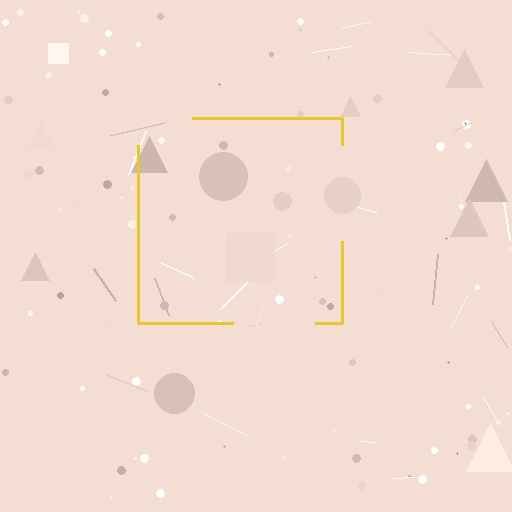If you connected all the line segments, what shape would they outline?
They would outline a square.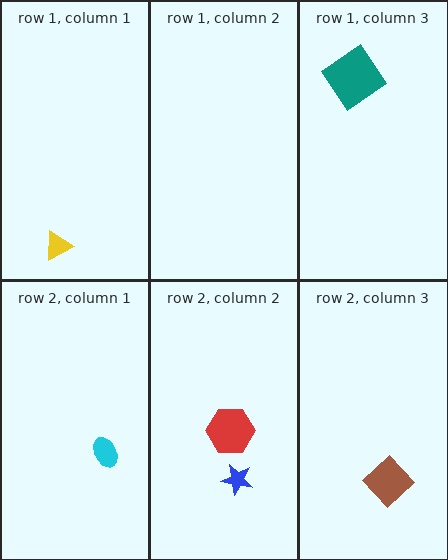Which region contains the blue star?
The row 2, column 2 region.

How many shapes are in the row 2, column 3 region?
1.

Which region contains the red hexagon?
The row 2, column 2 region.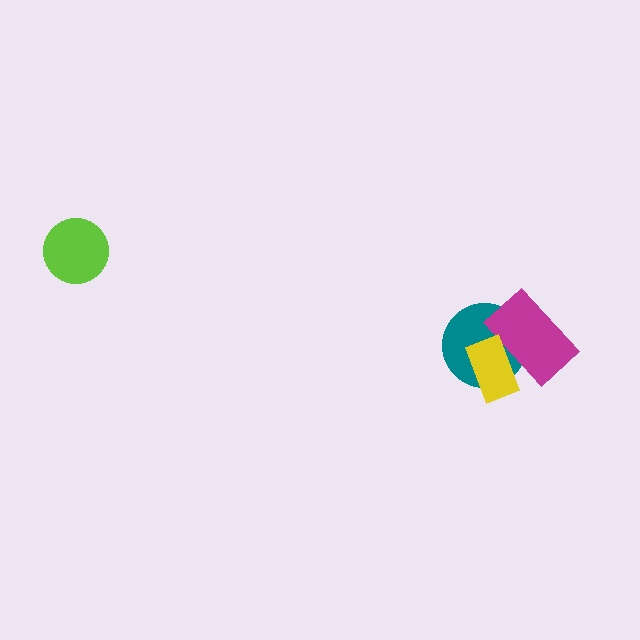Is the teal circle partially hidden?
Yes, it is partially covered by another shape.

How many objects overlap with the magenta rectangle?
2 objects overlap with the magenta rectangle.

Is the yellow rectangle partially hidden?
No, no other shape covers it.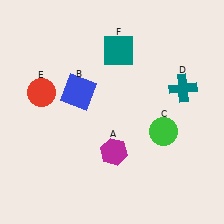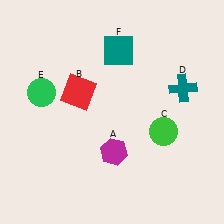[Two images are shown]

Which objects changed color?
B changed from blue to red. E changed from red to green.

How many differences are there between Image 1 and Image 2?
There are 2 differences between the two images.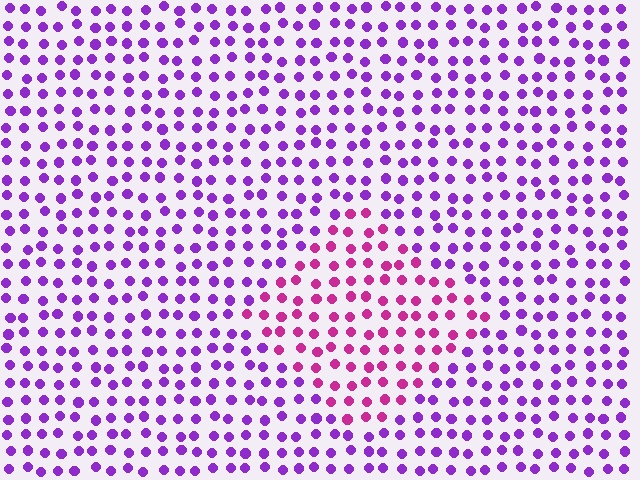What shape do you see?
I see a diamond.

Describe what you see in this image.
The image is filled with small purple elements in a uniform arrangement. A diamond-shaped region is visible where the elements are tinted to a slightly different hue, forming a subtle color boundary.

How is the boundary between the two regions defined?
The boundary is defined purely by a slight shift in hue (about 42 degrees). Spacing, size, and orientation are identical on both sides.